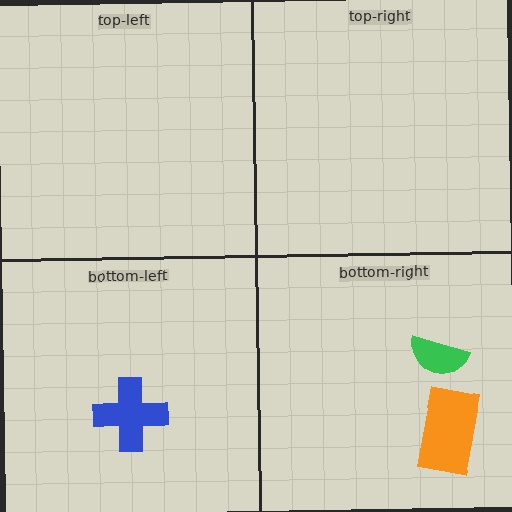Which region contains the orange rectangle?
The bottom-right region.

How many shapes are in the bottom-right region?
2.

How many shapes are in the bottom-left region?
1.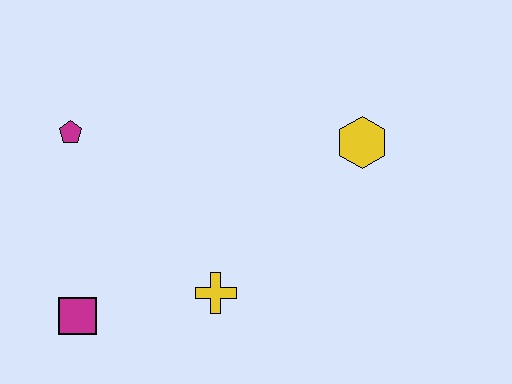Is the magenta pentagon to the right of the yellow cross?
No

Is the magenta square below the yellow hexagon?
Yes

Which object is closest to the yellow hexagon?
The yellow cross is closest to the yellow hexagon.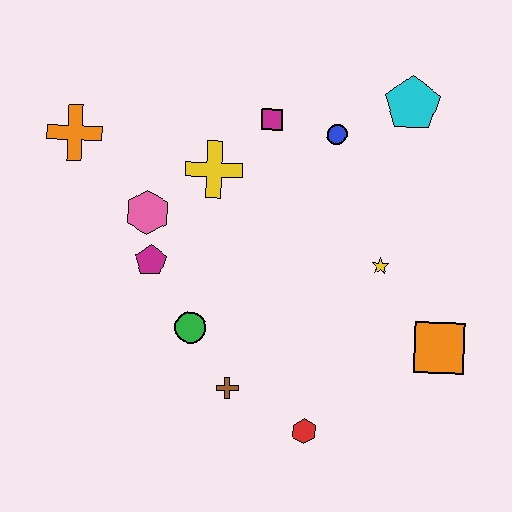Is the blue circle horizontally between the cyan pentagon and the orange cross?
Yes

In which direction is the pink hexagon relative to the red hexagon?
The pink hexagon is above the red hexagon.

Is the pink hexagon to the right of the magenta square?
No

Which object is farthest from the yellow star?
The orange cross is farthest from the yellow star.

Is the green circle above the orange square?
Yes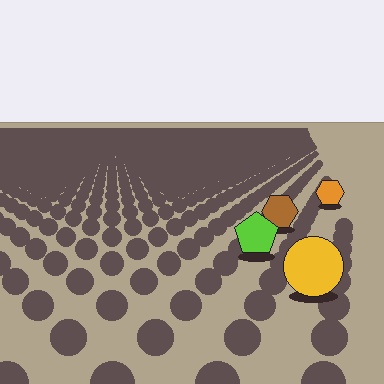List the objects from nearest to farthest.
From nearest to farthest: the yellow circle, the lime pentagon, the brown hexagon, the orange hexagon.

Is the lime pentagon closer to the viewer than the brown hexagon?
Yes. The lime pentagon is closer — you can tell from the texture gradient: the ground texture is coarser near it.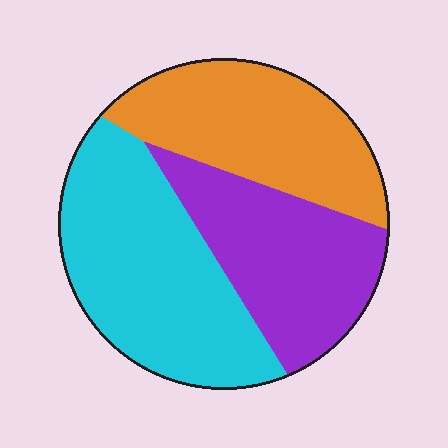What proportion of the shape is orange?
Orange takes up about one third (1/3) of the shape.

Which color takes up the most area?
Cyan, at roughly 40%.